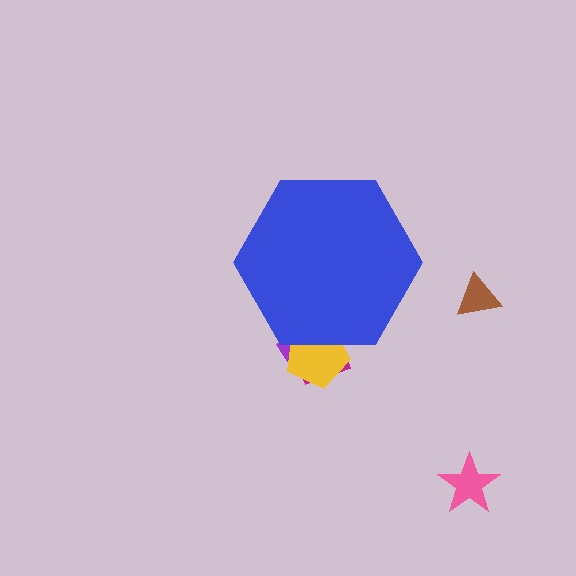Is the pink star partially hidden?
No, the pink star is fully visible.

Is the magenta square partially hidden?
Yes, the magenta square is partially hidden behind the blue hexagon.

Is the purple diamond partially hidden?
Yes, the purple diamond is partially hidden behind the blue hexagon.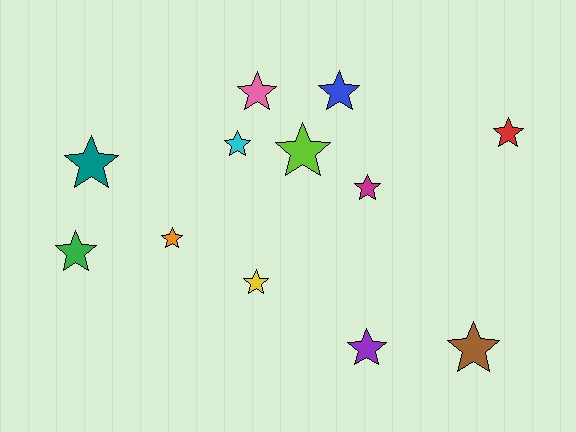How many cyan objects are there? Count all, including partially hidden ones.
There is 1 cyan object.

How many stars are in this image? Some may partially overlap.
There are 12 stars.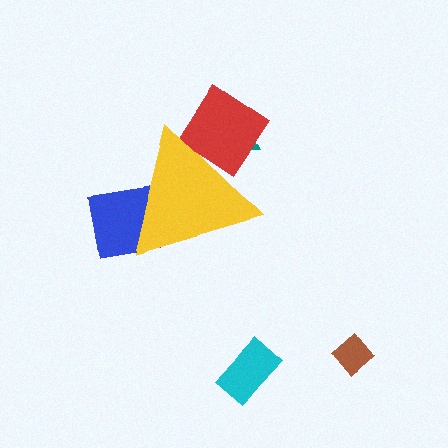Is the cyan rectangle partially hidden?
No, the cyan rectangle is fully visible.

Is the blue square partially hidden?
Yes, the blue square is partially hidden behind the yellow triangle.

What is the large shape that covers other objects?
A yellow triangle.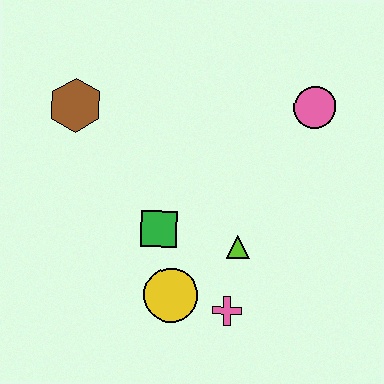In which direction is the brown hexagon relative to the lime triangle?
The brown hexagon is to the left of the lime triangle.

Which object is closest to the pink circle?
The lime triangle is closest to the pink circle.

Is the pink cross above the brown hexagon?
No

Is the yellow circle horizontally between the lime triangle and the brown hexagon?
Yes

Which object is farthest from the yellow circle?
The pink circle is farthest from the yellow circle.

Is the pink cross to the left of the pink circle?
Yes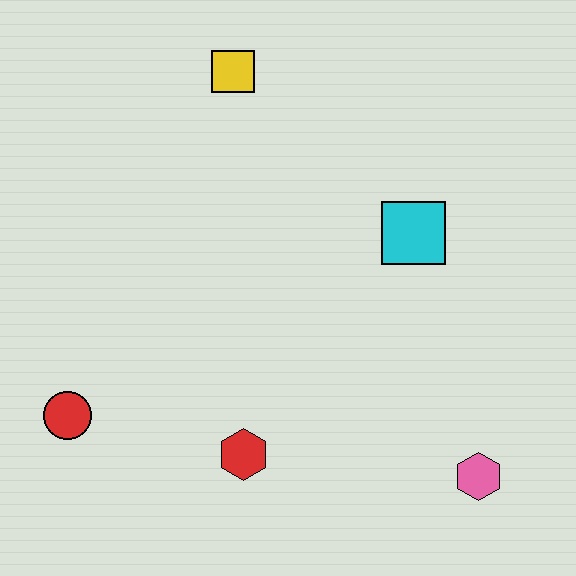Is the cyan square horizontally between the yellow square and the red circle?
No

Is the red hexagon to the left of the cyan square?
Yes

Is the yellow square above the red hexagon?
Yes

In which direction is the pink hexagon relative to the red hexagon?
The pink hexagon is to the right of the red hexagon.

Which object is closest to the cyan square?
The yellow square is closest to the cyan square.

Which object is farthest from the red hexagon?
The yellow square is farthest from the red hexagon.